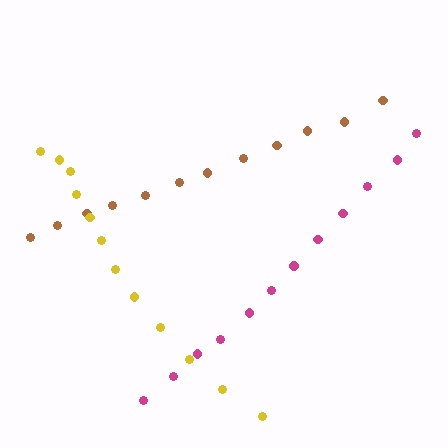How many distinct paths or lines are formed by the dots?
There are 3 distinct paths.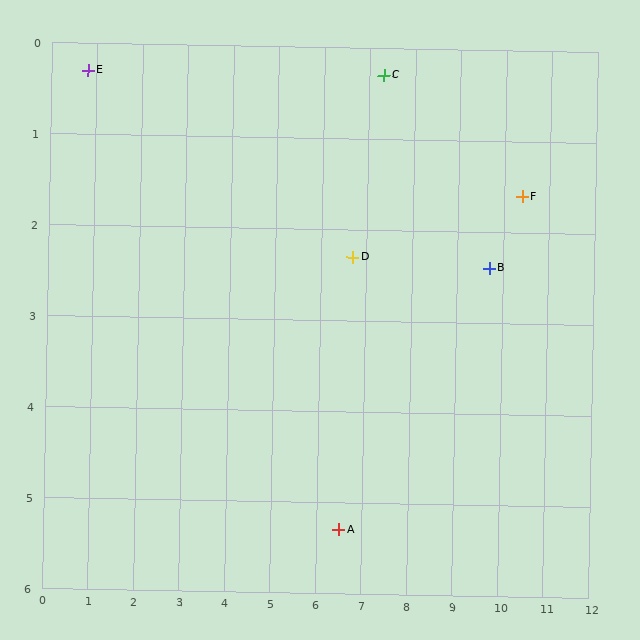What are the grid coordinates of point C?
Point C is at approximately (7.3, 0.3).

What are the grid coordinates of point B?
Point B is at approximately (9.7, 2.4).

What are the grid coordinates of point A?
Point A is at approximately (6.5, 5.3).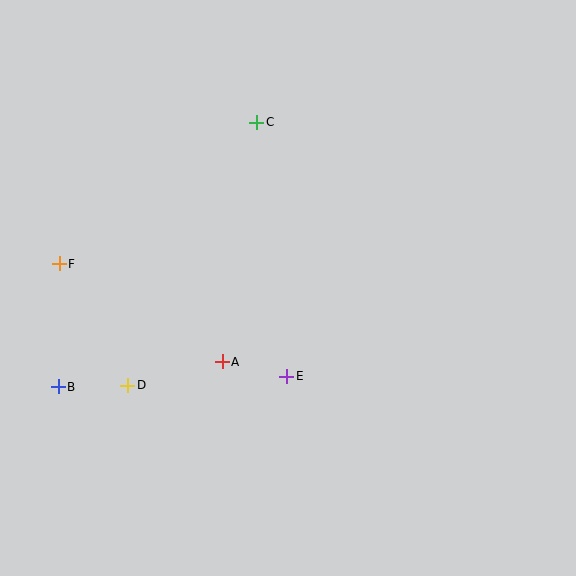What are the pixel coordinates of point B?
Point B is at (58, 387).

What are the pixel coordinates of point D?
Point D is at (128, 385).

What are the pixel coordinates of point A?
Point A is at (222, 362).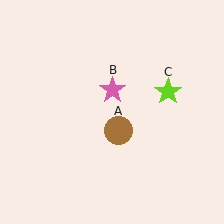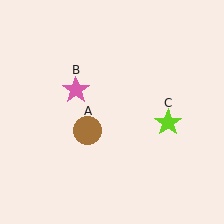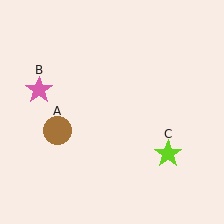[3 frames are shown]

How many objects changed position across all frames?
3 objects changed position: brown circle (object A), pink star (object B), lime star (object C).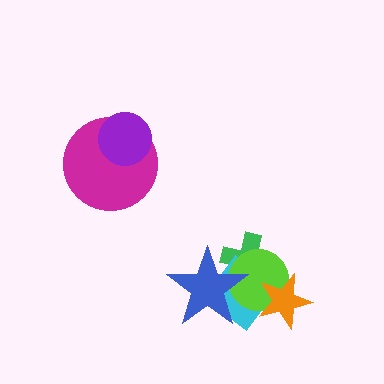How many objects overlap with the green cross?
3 objects overlap with the green cross.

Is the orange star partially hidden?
No, no other shape covers it.